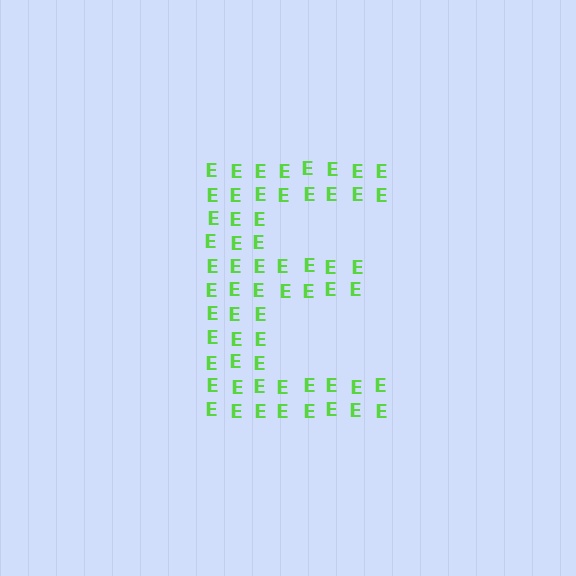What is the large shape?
The large shape is the letter E.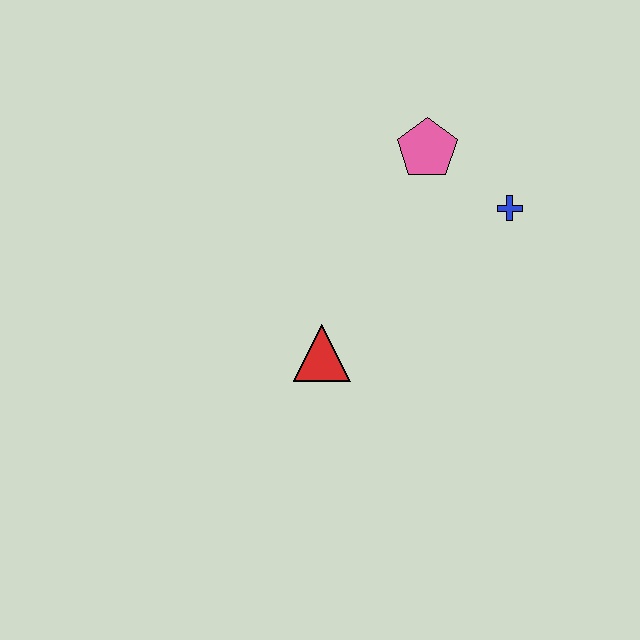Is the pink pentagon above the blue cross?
Yes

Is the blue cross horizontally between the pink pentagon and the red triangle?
No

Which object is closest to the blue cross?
The pink pentagon is closest to the blue cross.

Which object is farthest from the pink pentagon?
The red triangle is farthest from the pink pentagon.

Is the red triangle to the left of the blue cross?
Yes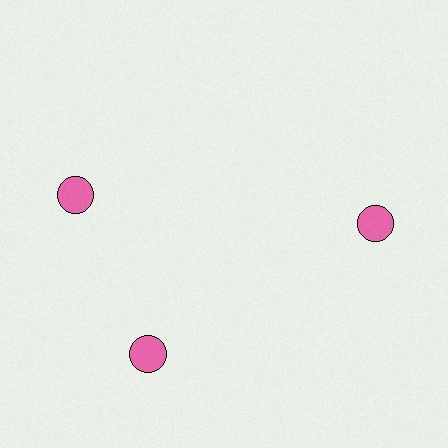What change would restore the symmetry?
The symmetry would be restored by rotating it back into even spacing with its neighbors so that all 3 circles sit at equal angles and equal distance from the center.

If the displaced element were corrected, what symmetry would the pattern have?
It would have 3-fold rotational symmetry — the pattern would map onto itself every 120 degrees.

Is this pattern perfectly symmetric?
No. The 3 pink circles are arranged in a ring, but one element near the 11 o'clock position is rotated out of alignment along the ring, breaking the 3-fold rotational symmetry.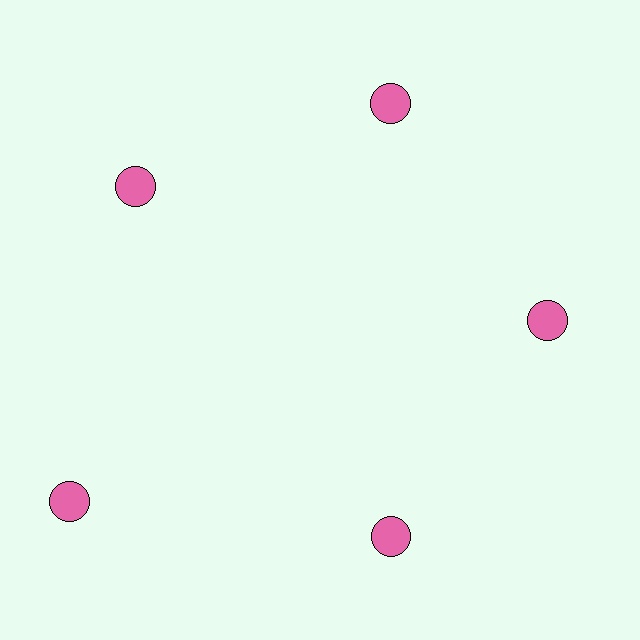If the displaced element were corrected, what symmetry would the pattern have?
It would have 5-fold rotational symmetry — the pattern would map onto itself every 72 degrees.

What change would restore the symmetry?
The symmetry would be restored by moving it inward, back onto the ring so that all 5 circles sit at equal angles and equal distance from the center.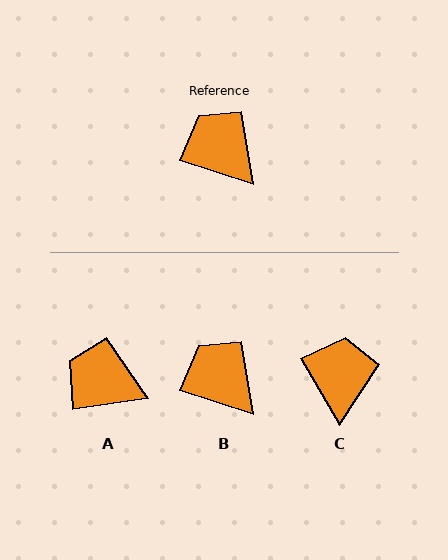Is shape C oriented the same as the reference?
No, it is off by about 43 degrees.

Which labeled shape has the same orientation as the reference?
B.